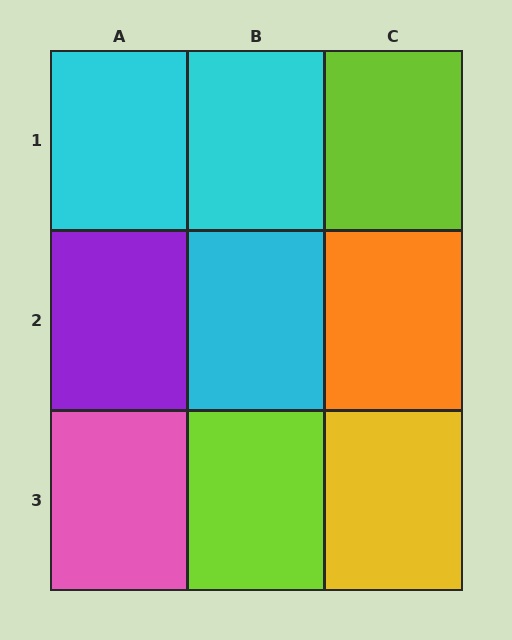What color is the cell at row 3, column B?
Lime.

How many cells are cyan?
3 cells are cyan.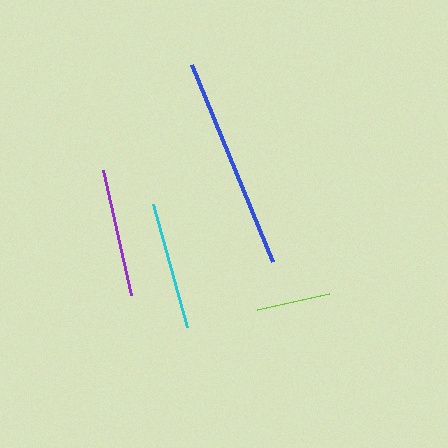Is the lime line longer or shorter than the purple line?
The purple line is longer than the lime line.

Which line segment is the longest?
The blue line is the longest at approximately 212 pixels.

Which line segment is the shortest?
The lime line is the shortest at approximately 74 pixels.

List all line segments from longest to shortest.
From longest to shortest: blue, purple, cyan, lime.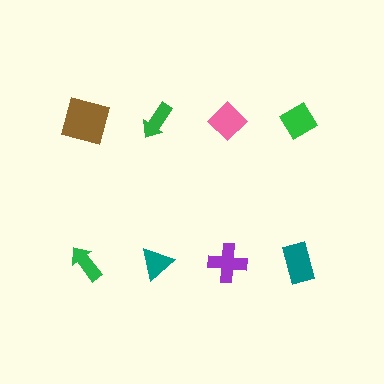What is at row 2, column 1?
A green arrow.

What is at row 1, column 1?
A brown square.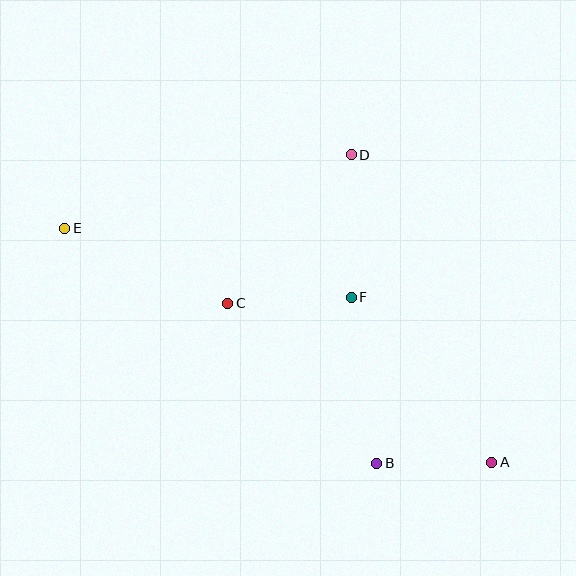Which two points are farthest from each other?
Points A and E are farthest from each other.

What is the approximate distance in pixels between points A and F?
The distance between A and F is approximately 216 pixels.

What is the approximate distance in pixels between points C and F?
The distance between C and F is approximately 124 pixels.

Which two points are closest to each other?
Points A and B are closest to each other.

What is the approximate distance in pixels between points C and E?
The distance between C and E is approximately 179 pixels.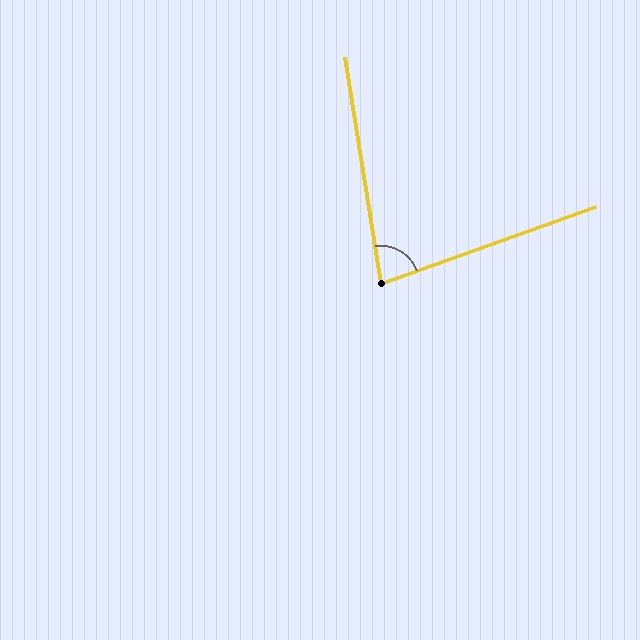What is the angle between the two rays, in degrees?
Approximately 79 degrees.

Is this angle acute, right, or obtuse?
It is acute.